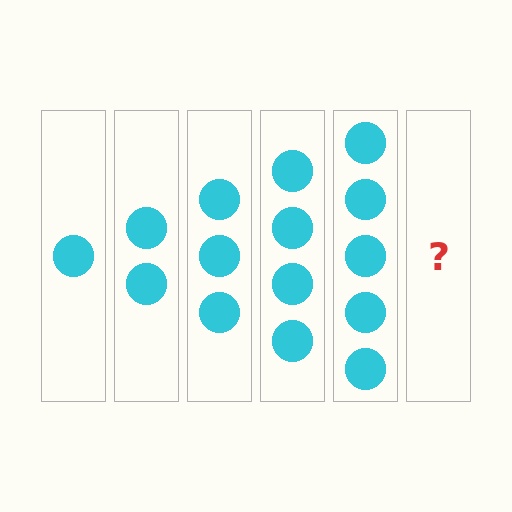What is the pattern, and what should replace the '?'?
The pattern is that each step adds one more circle. The '?' should be 6 circles.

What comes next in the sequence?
The next element should be 6 circles.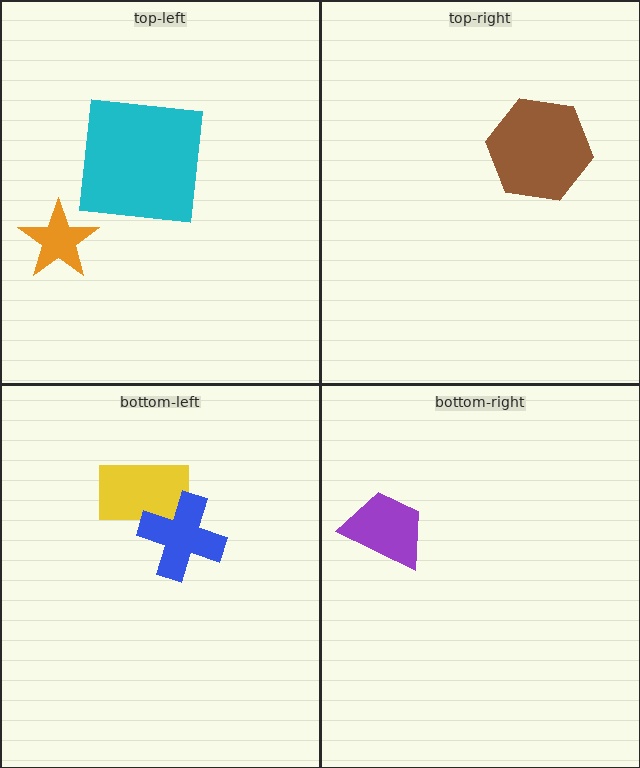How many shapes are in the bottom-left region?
2.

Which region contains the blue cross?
The bottom-left region.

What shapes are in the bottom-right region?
The purple trapezoid.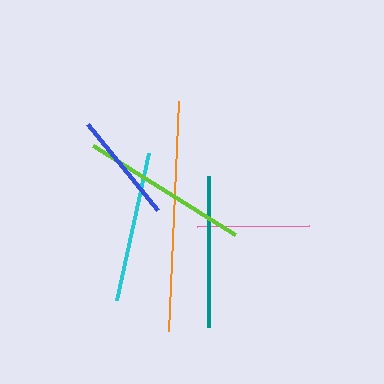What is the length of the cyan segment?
The cyan segment is approximately 151 pixels long.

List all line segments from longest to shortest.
From longest to shortest: orange, lime, teal, cyan, pink, blue.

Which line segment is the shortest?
The blue line is the shortest at approximately 111 pixels.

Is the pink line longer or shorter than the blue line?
The pink line is longer than the blue line.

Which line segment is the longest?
The orange line is the longest at approximately 230 pixels.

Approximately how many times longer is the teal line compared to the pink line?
The teal line is approximately 1.4 times the length of the pink line.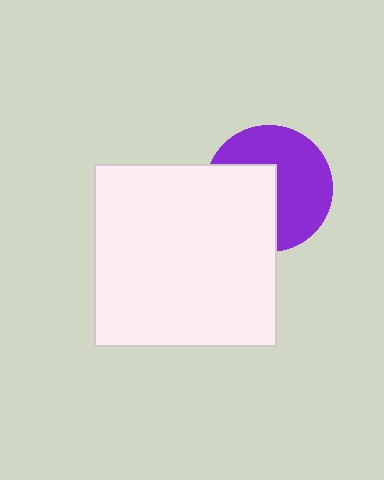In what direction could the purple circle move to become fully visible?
The purple circle could move right. That would shift it out from behind the white square entirely.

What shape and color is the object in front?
The object in front is a white square.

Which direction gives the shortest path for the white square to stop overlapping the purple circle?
Moving left gives the shortest separation.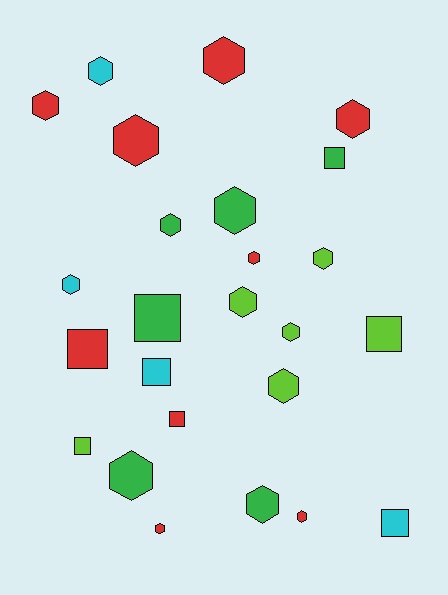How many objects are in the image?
There are 25 objects.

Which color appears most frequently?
Red, with 9 objects.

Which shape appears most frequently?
Hexagon, with 17 objects.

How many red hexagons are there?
There are 7 red hexagons.